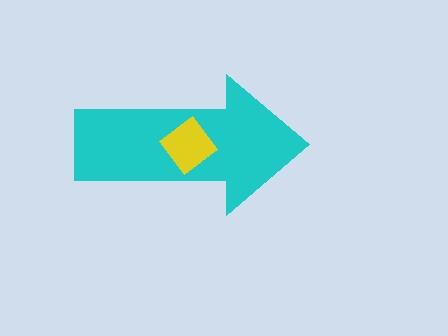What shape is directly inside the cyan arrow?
The yellow diamond.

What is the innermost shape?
The yellow diamond.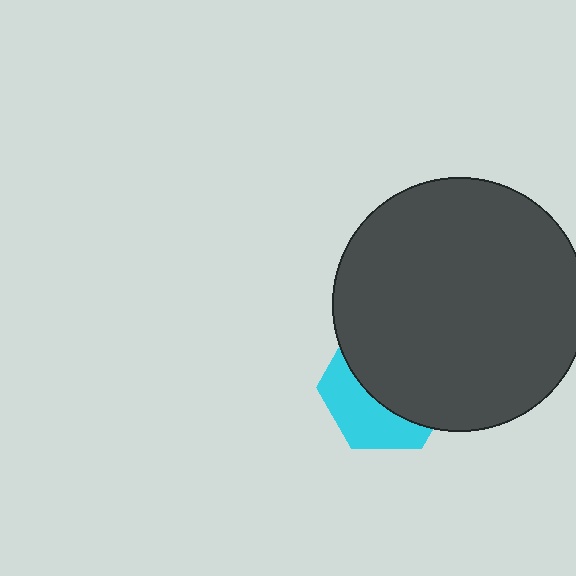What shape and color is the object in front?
The object in front is a dark gray circle.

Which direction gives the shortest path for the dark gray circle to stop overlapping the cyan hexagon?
Moving up gives the shortest separation.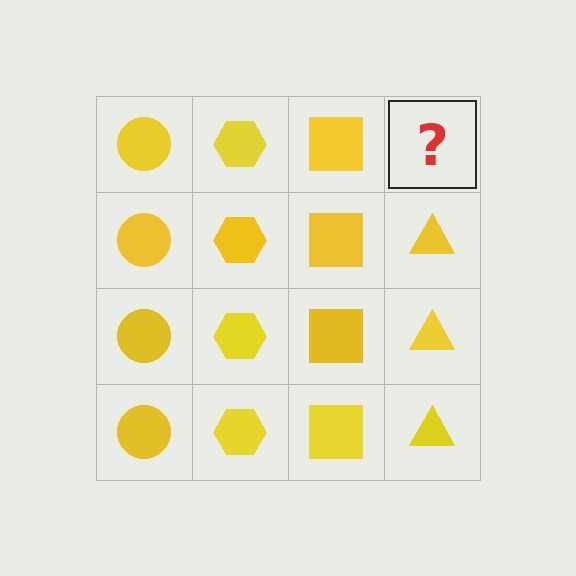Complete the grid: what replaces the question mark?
The question mark should be replaced with a yellow triangle.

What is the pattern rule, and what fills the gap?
The rule is that each column has a consistent shape. The gap should be filled with a yellow triangle.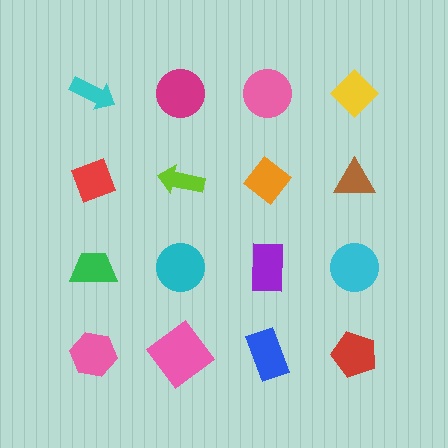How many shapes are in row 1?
4 shapes.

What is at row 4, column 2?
A pink diamond.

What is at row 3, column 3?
A purple rectangle.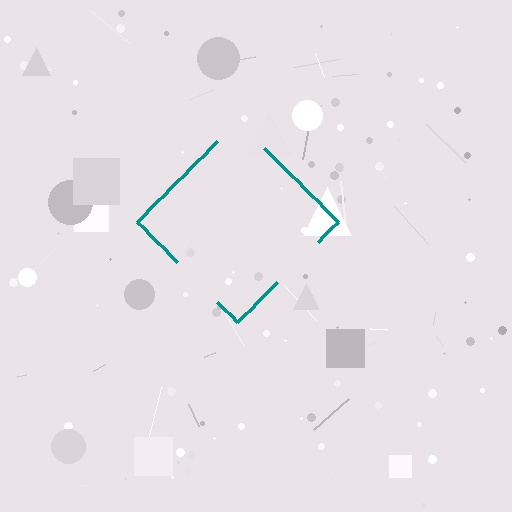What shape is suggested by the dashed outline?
The dashed outline suggests a diamond.